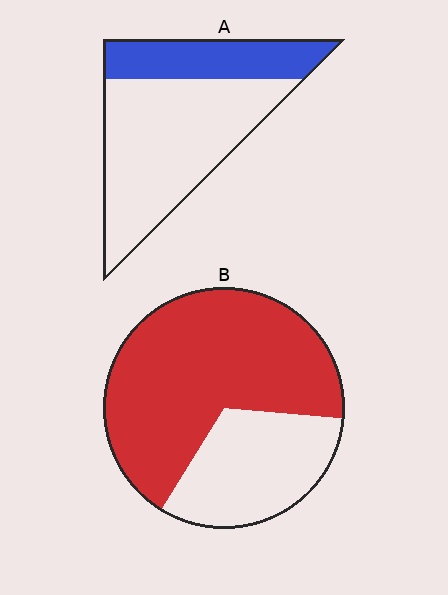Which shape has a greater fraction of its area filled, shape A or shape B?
Shape B.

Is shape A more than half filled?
No.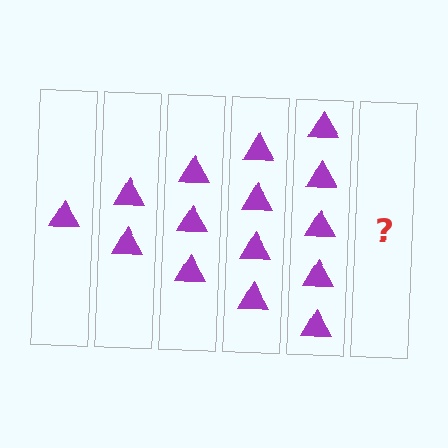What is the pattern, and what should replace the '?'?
The pattern is that each step adds one more triangle. The '?' should be 6 triangles.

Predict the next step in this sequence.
The next step is 6 triangles.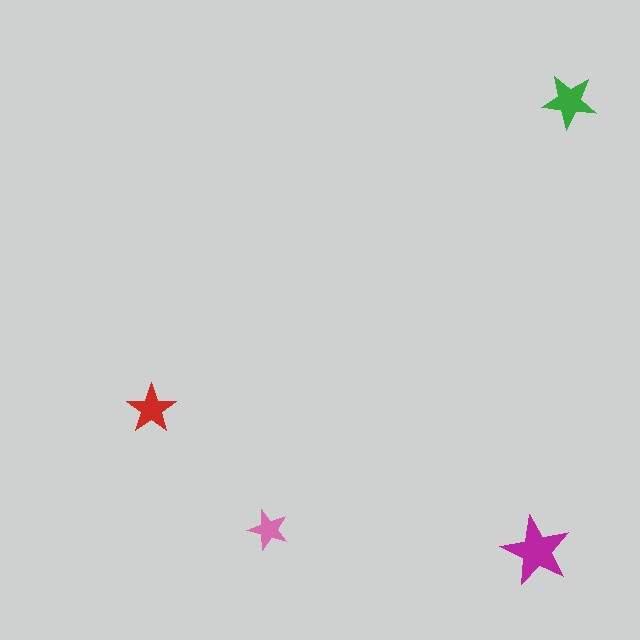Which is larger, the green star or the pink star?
The green one.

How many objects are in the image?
There are 4 objects in the image.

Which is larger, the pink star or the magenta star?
The magenta one.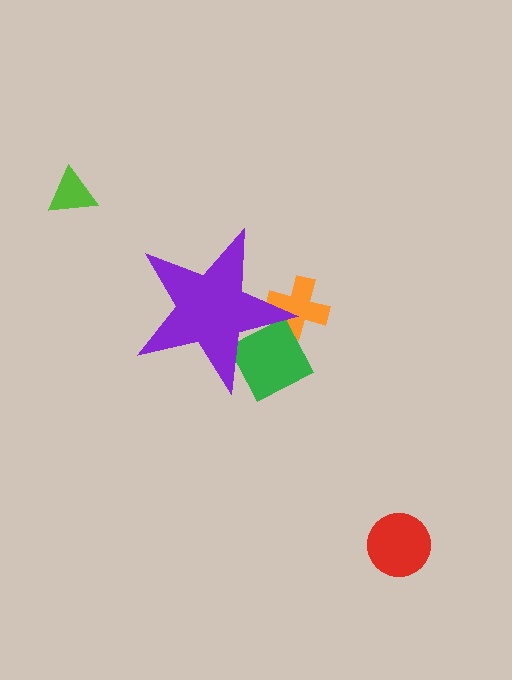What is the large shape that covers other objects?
A purple star.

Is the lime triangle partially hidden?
No, the lime triangle is fully visible.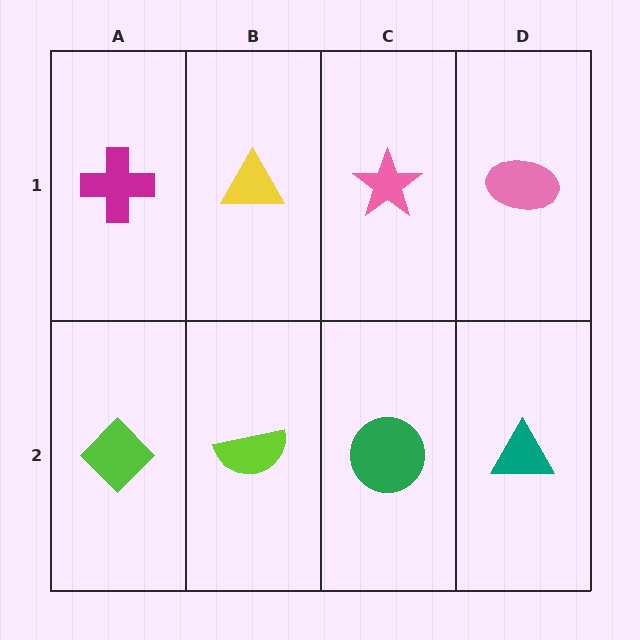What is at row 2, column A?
A lime diamond.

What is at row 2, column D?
A teal triangle.